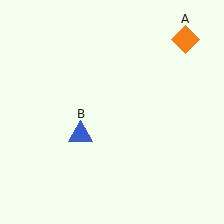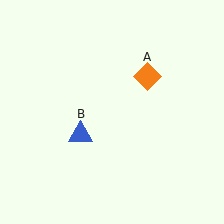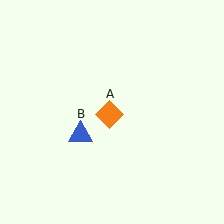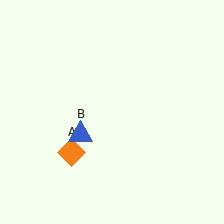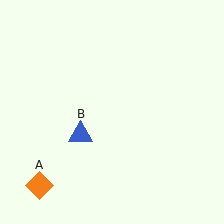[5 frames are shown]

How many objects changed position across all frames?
1 object changed position: orange diamond (object A).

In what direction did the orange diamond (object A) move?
The orange diamond (object A) moved down and to the left.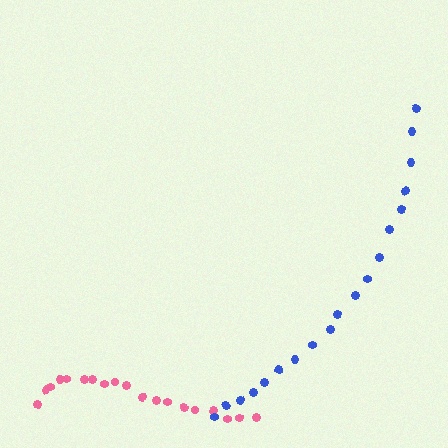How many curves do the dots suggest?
There are 2 distinct paths.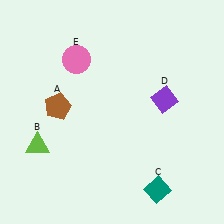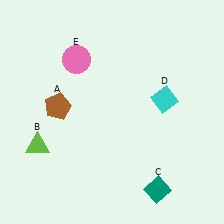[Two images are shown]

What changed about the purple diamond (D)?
In Image 1, D is purple. In Image 2, it changed to cyan.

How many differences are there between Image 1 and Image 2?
There is 1 difference between the two images.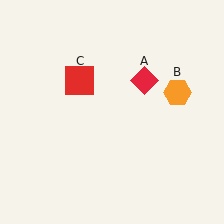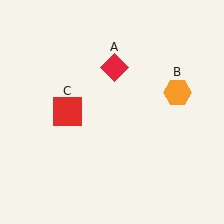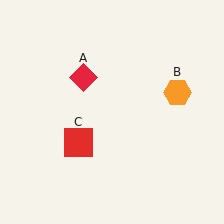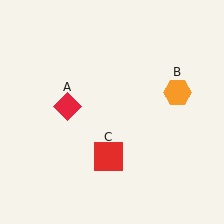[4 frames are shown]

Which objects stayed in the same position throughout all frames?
Orange hexagon (object B) remained stationary.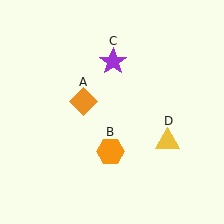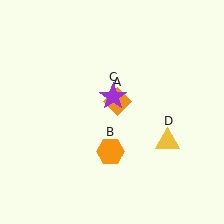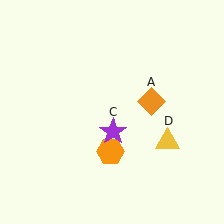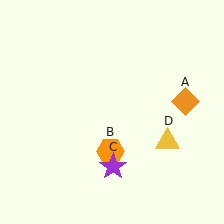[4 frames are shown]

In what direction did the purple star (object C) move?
The purple star (object C) moved down.